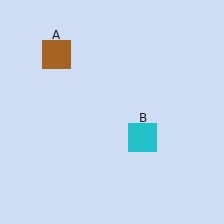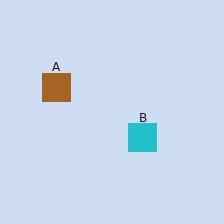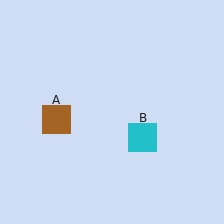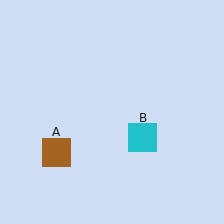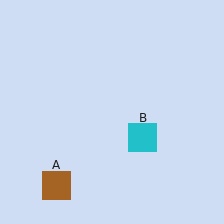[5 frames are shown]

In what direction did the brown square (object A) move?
The brown square (object A) moved down.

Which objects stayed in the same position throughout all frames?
Cyan square (object B) remained stationary.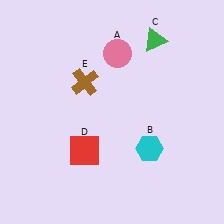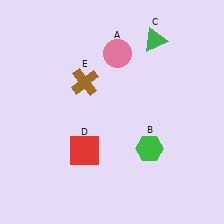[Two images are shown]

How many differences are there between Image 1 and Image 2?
There is 1 difference between the two images.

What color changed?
The hexagon (B) changed from cyan in Image 1 to green in Image 2.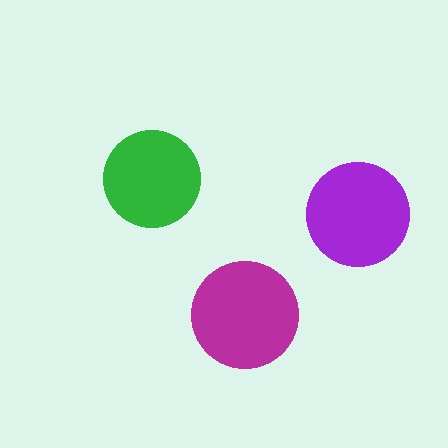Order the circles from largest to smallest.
the magenta one, the purple one, the green one.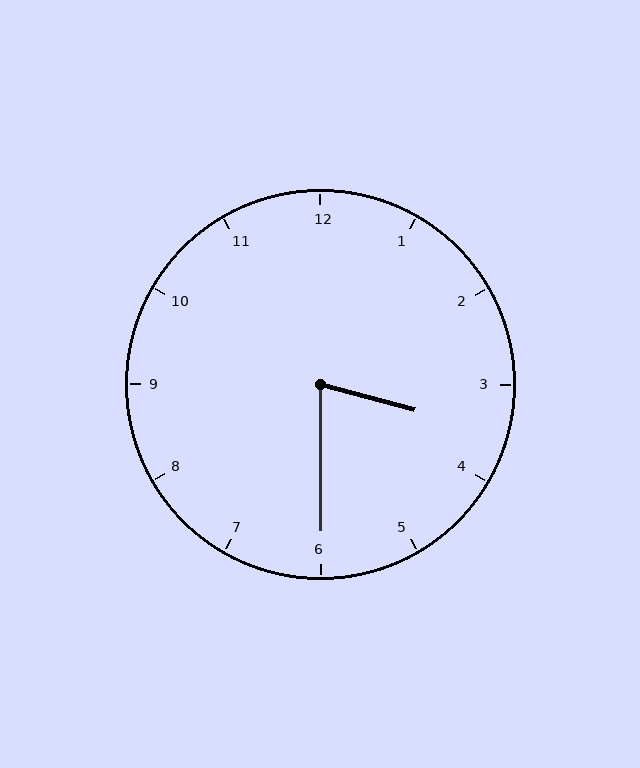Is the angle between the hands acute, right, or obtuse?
It is acute.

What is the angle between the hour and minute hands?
Approximately 75 degrees.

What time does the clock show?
3:30.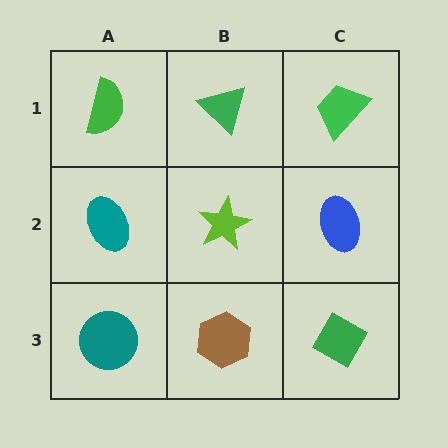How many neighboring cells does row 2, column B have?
4.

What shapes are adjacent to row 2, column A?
A green semicircle (row 1, column A), a teal circle (row 3, column A), a lime star (row 2, column B).